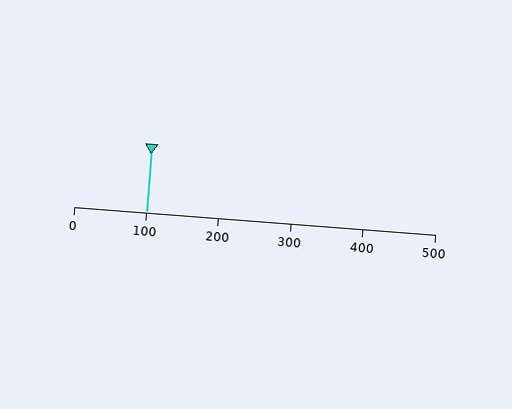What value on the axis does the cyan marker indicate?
The marker indicates approximately 100.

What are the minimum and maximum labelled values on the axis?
The axis runs from 0 to 500.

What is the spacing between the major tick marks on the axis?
The major ticks are spaced 100 apart.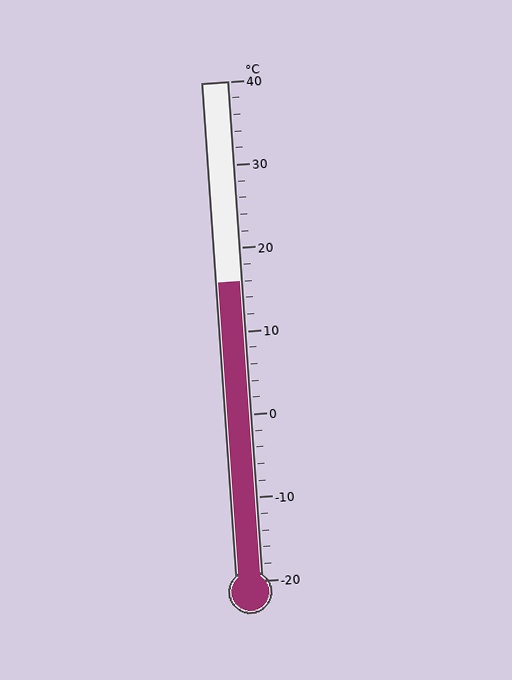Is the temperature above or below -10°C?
The temperature is above -10°C.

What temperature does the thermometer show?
The thermometer shows approximately 16°C.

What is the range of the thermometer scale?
The thermometer scale ranges from -20°C to 40°C.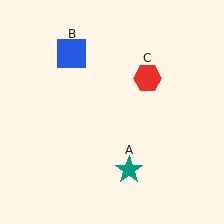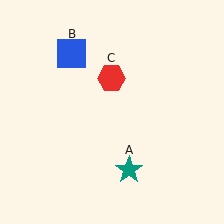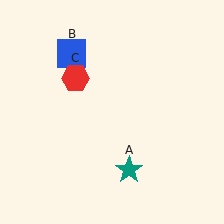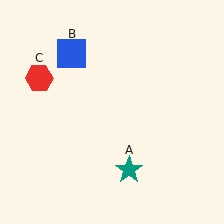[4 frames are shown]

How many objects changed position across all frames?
1 object changed position: red hexagon (object C).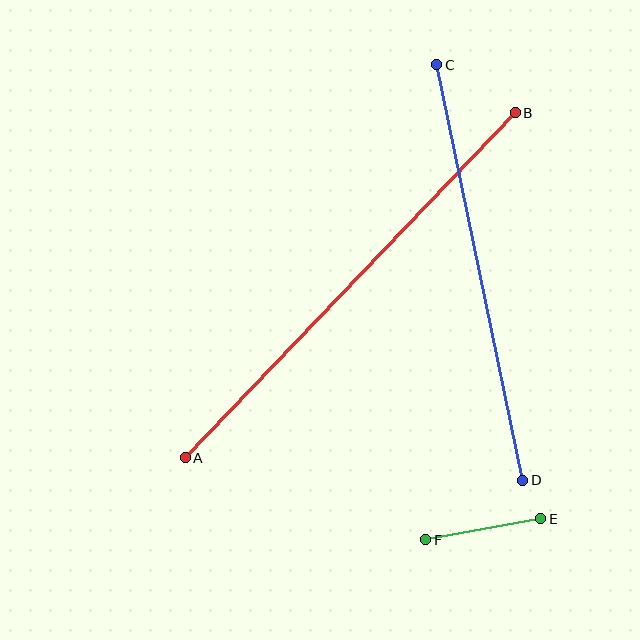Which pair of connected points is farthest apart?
Points A and B are farthest apart.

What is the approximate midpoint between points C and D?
The midpoint is at approximately (480, 273) pixels.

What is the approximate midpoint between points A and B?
The midpoint is at approximately (350, 285) pixels.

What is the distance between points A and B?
The distance is approximately 477 pixels.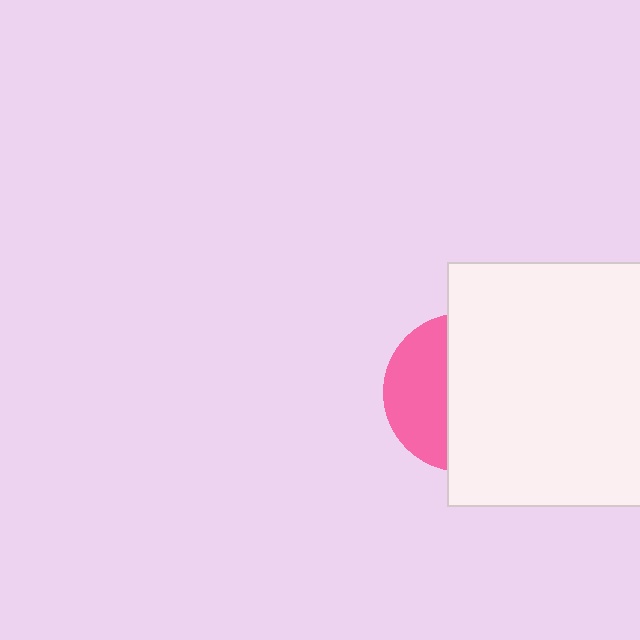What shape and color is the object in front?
The object in front is a white square.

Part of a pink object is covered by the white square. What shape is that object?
It is a circle.